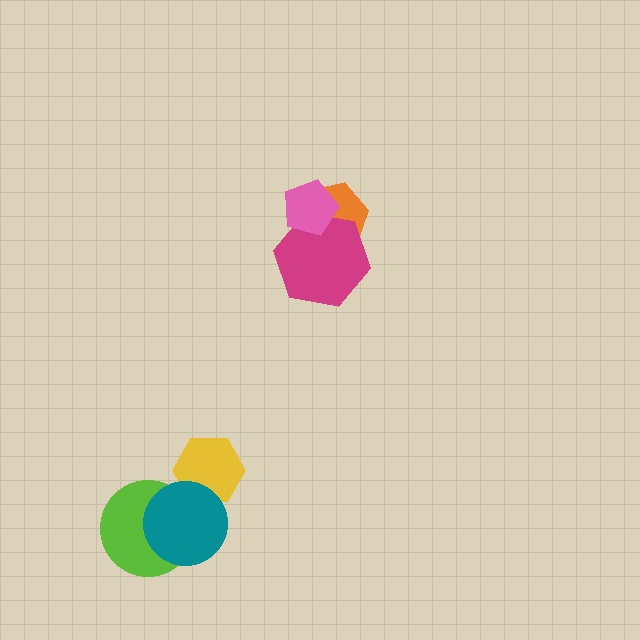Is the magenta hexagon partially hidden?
Yes, it is partially covered by another shape.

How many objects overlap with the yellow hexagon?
1 object overlaps with the yellow hexagon.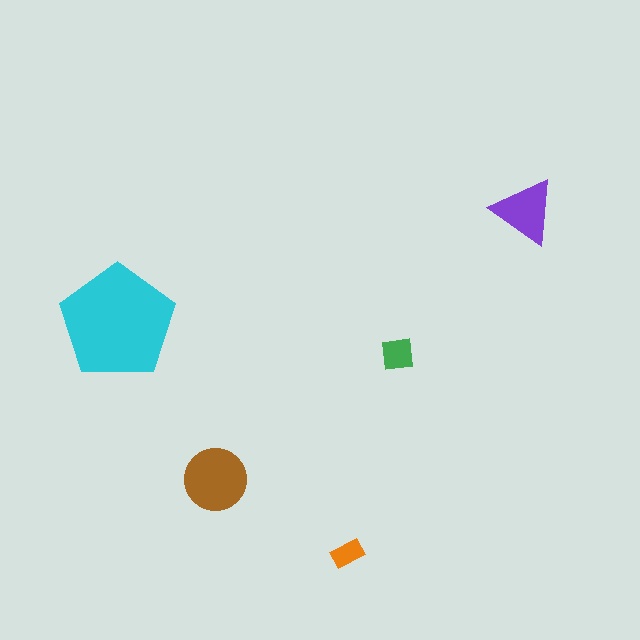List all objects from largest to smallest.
The cyan pentagon, the brown circle, the purple triangle, the green square, the orange rectangle.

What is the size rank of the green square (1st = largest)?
4th.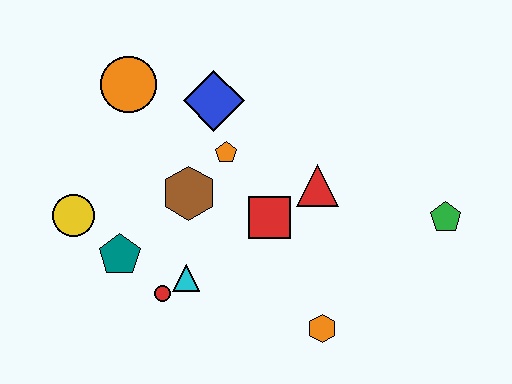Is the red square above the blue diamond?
No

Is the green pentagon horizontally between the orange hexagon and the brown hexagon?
No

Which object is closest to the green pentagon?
The red triangle is closest to the green pentagon.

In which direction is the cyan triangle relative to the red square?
The cyan triangle is to the left of the red square.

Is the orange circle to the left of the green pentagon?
Yes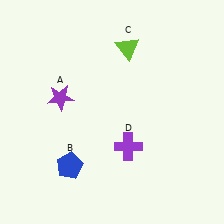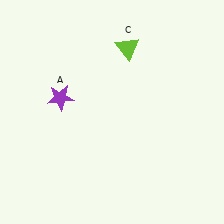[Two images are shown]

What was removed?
The blue pentagon (B), the purple cross (D) were removed in Image 2.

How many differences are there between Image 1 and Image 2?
There are 2 differences between the two images.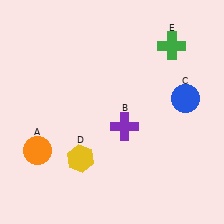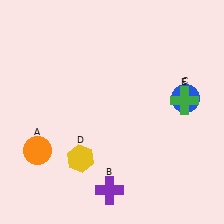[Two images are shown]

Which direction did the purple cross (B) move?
The purple cross (B) moved down.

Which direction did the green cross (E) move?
The green cross (E) moved down.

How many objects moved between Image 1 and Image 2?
2 objects moved between the two images.